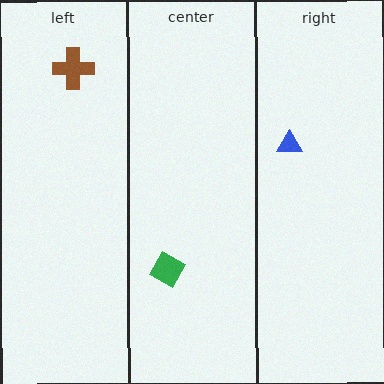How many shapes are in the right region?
1.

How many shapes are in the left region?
1.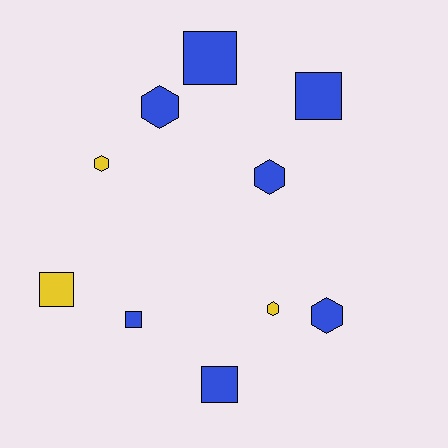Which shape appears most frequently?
Hexagon, with 5 objects.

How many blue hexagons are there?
There are 3 blue hexagons.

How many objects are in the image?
There are 10 objects.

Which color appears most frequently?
Blue, with 7 objects.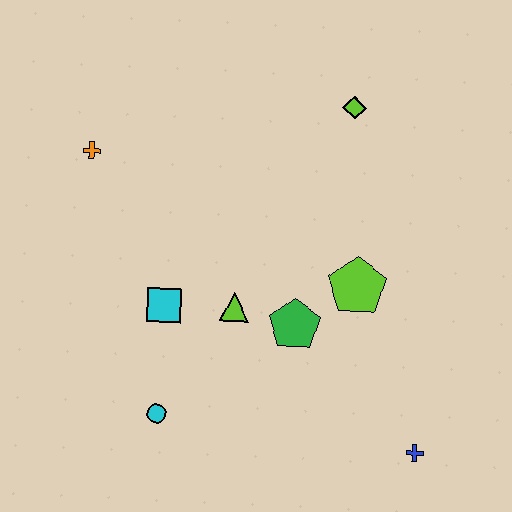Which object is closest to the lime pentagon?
The green pentagon is closest to the lime pentagon.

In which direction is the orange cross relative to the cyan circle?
The orange cross is above the cyan circle.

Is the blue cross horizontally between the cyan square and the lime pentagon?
No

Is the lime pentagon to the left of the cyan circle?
No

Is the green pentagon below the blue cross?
No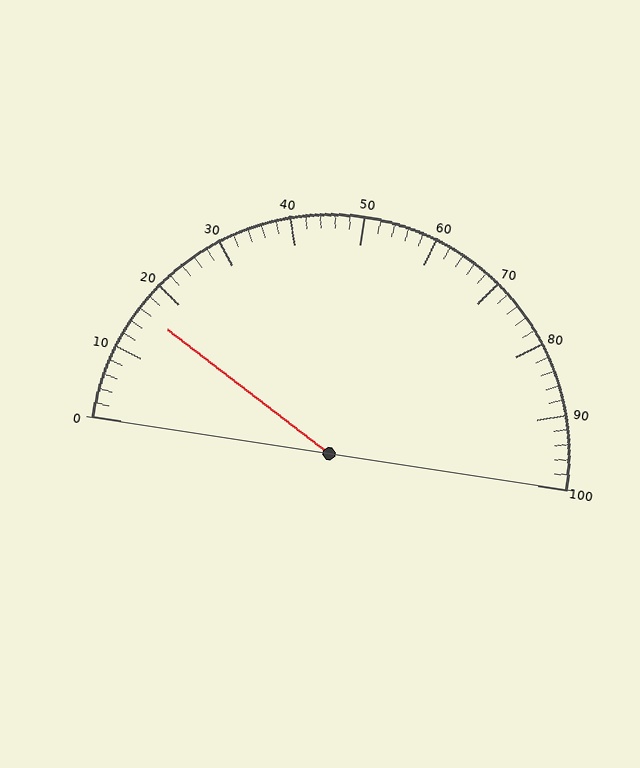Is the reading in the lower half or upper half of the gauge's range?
The reading is in the lower half of the range (0 to 100).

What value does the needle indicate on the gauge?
The needle indicates approximately 16.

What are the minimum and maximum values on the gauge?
The gauge ranges from 0 to 100.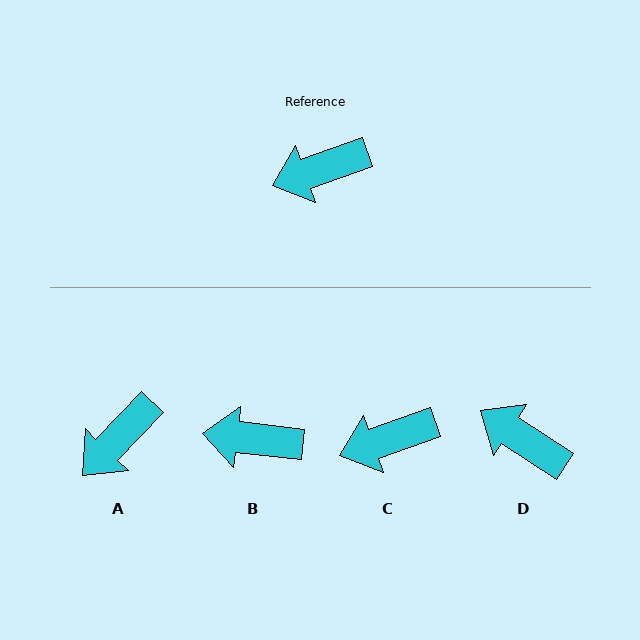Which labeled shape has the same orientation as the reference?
C.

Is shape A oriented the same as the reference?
No, it is off by about 27 degrees.